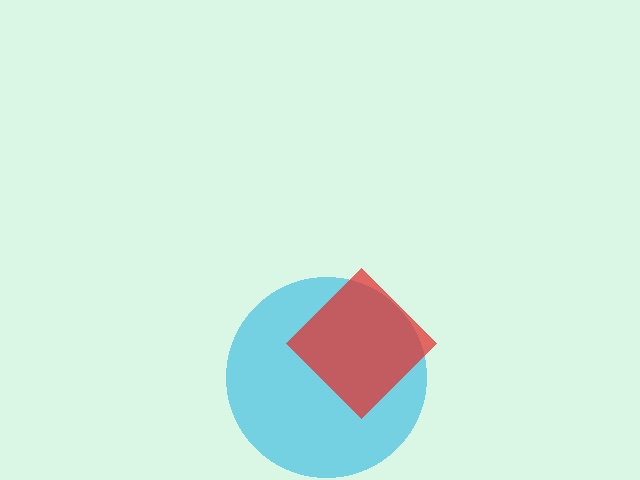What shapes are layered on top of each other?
The layered shapes are: a cyan circle, a red diamond.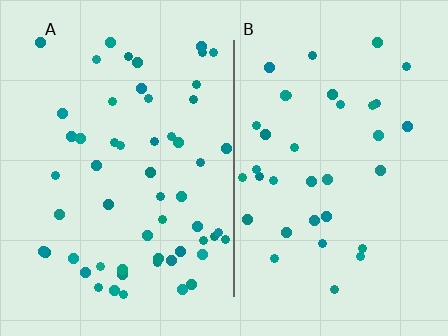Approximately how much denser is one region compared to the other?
Approximately 1.6× — region A over region B.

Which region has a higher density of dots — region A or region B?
A (the left).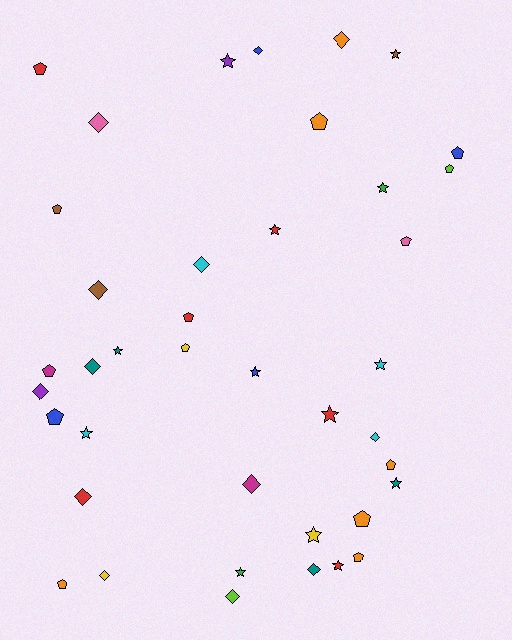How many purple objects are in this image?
There are 2 purple objects.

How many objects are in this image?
There are 40 objects.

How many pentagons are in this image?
There are 14 pentagons.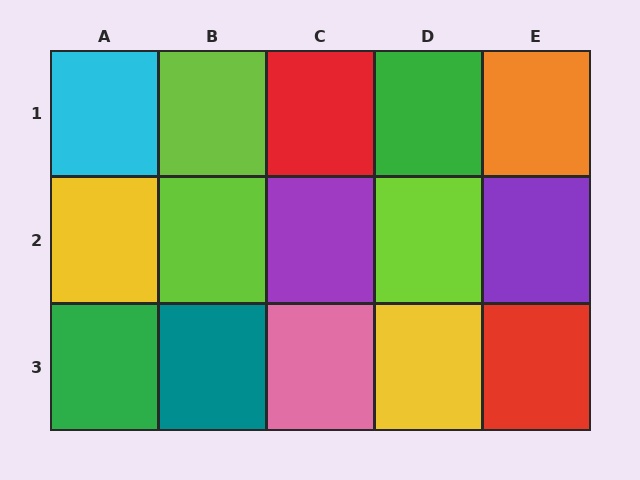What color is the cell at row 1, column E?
Orange.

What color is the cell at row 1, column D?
Green.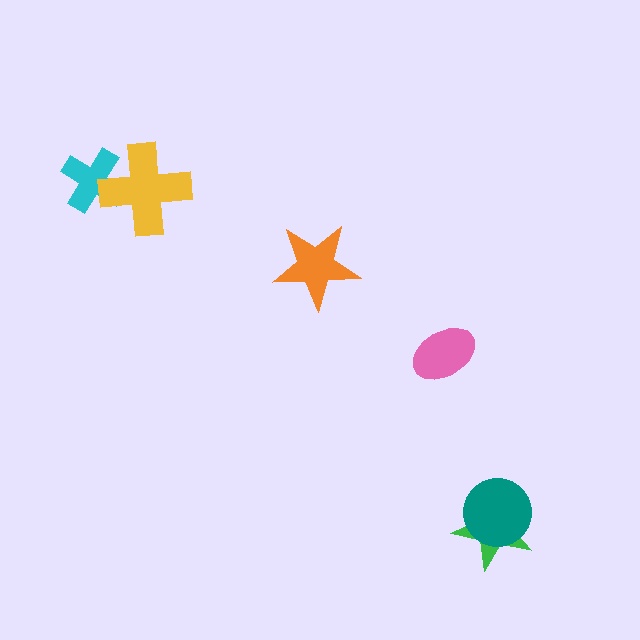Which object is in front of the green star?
The teal circle is in front of the green star.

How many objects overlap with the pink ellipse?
0 objects overlap with the pink ellipse.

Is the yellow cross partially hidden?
No, no other shape covers it.